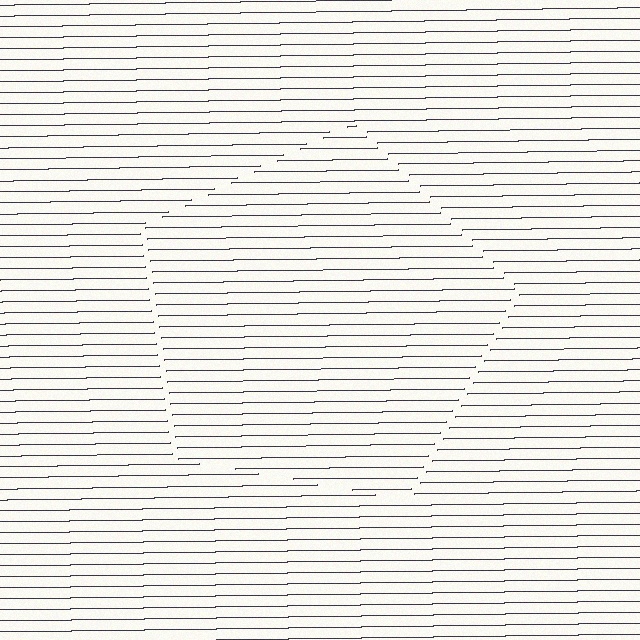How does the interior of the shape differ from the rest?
The interior of the shape contains the same grating, shifted by half a period — the contour is defined by the phase discontinuity where line-ends from the inner and outer gratings abut.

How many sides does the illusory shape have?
5 sides — the line-ends trace a pentagon.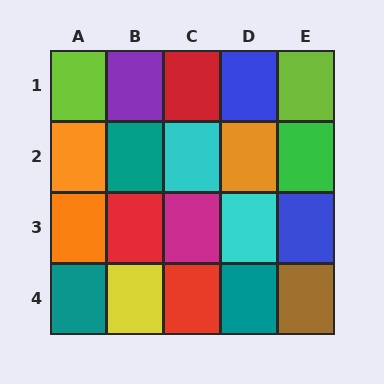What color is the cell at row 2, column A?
Orange.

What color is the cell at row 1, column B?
Purple.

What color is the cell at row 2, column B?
Teal.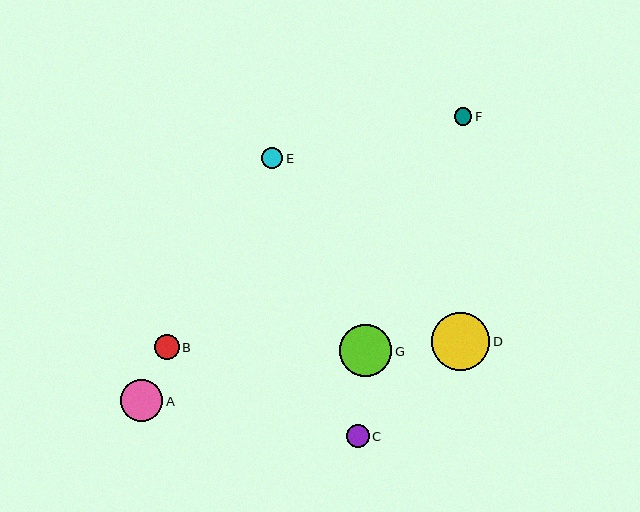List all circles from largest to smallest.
From largest to smallest: D, G, A, B, C, E, F.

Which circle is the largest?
Circle D is the largest with a size of approximately 58 pixels.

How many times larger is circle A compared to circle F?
Circle A is approximately 2.4 times the size of circle F.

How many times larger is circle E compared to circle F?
Circle E is approximately 1.2 times the size of circle F.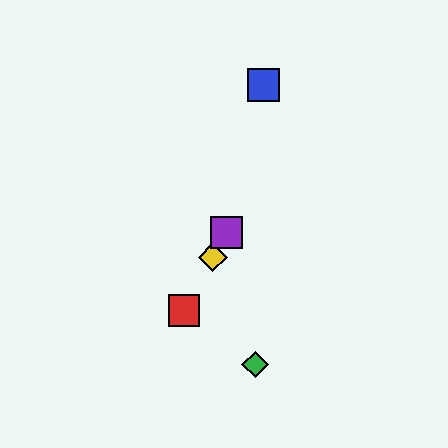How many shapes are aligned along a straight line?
3 shapes (the red square, the yellow diamond, the purple square) are aligned along a straight line.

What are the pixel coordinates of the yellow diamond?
The yellow diamond is at (213, 257).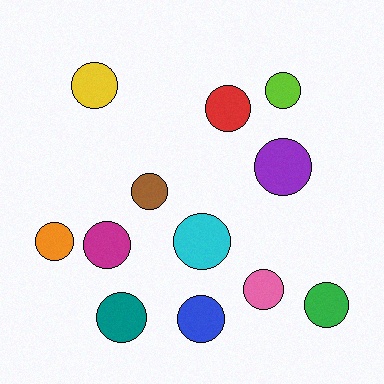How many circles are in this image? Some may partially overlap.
There are 12 circles.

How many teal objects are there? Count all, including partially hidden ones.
There is 1 teal object.